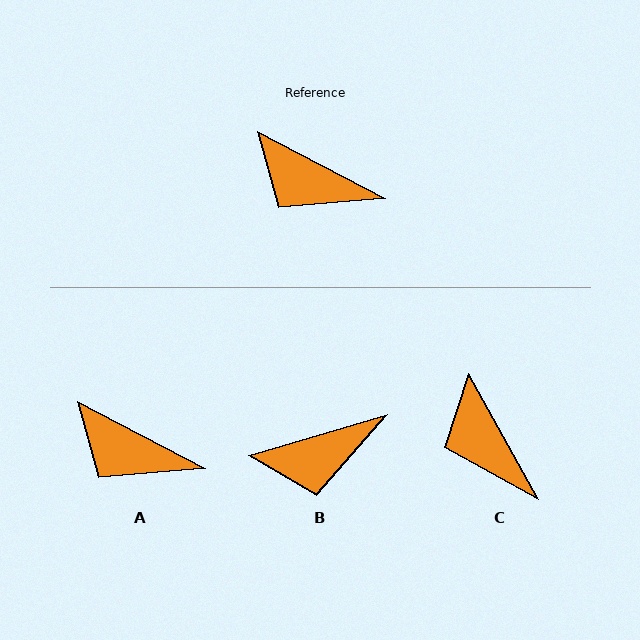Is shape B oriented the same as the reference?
No, it is off by about 44 degrees.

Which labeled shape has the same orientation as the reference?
A.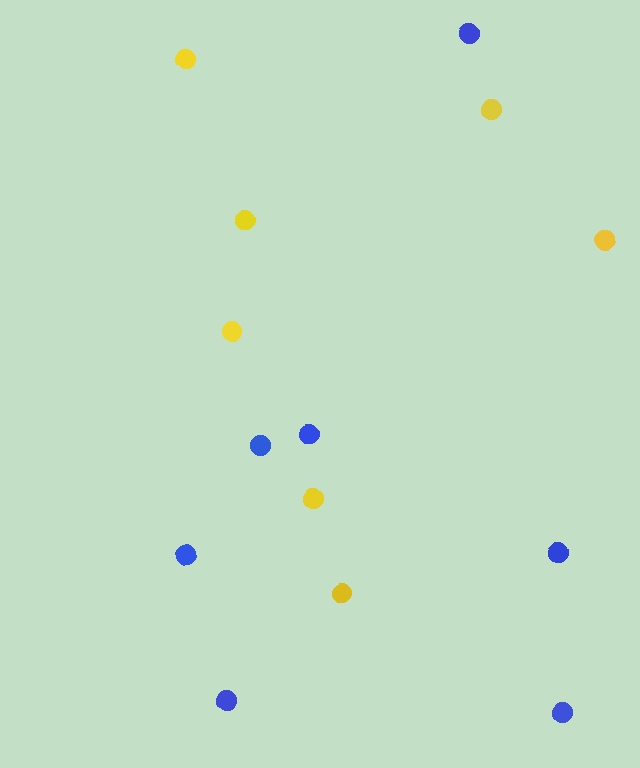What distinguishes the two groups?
There are 2 groups: one group of yellow circles (7) and one group of blue circles (7).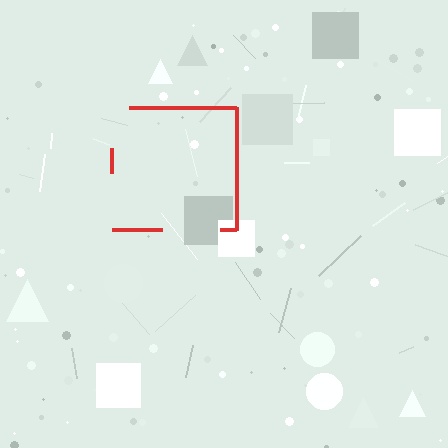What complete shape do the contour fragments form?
The contour fragments form a square.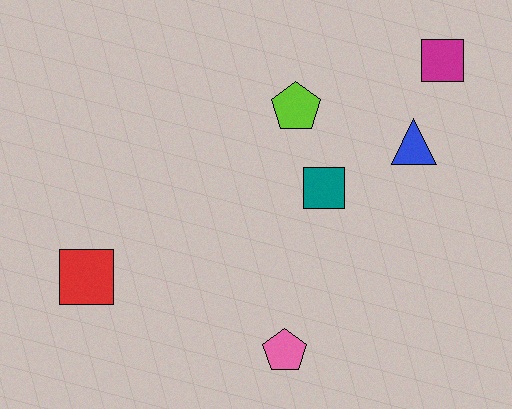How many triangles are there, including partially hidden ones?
There is 1 triangle.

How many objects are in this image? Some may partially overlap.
There are 6 objects.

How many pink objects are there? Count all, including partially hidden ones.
There is 1 pink object.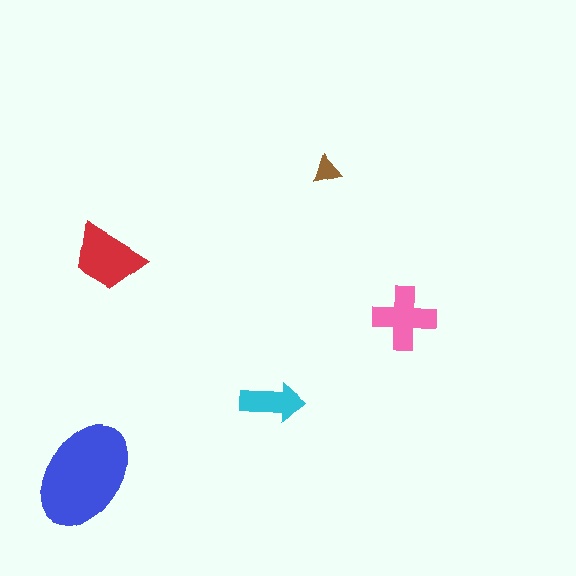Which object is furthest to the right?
The pink cross is rightmost.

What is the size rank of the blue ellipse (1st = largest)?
1st.